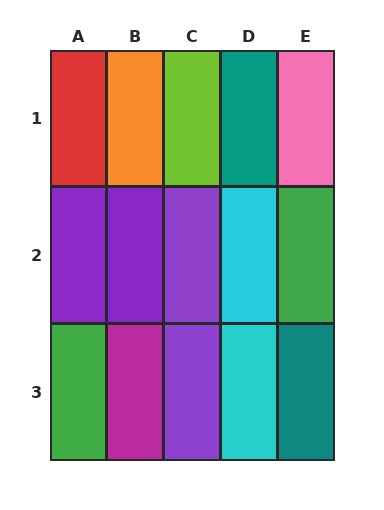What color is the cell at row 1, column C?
Lime.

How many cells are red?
1 cell is red.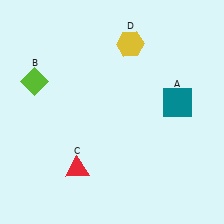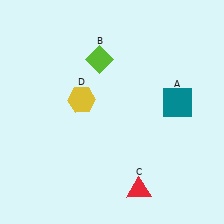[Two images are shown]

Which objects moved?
The objects that moved are: the lime diamond (B), the red triangle (C), the yellow hexagon (D).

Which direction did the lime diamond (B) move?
The lime diamond (B) moved right.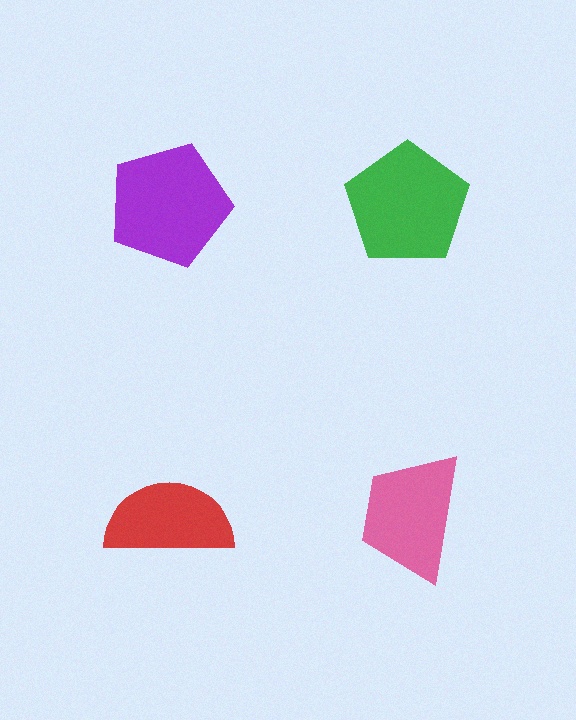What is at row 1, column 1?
A purple pentagon.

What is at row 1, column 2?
A green pentagon.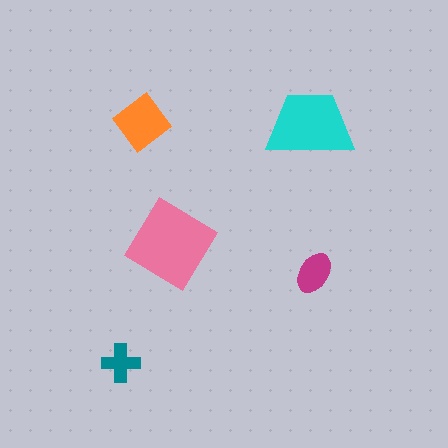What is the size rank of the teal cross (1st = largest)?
5th.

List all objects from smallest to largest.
The teal cross, the magenta ellipse, the orange diamond, the cyan trapezoid, the pink diamond.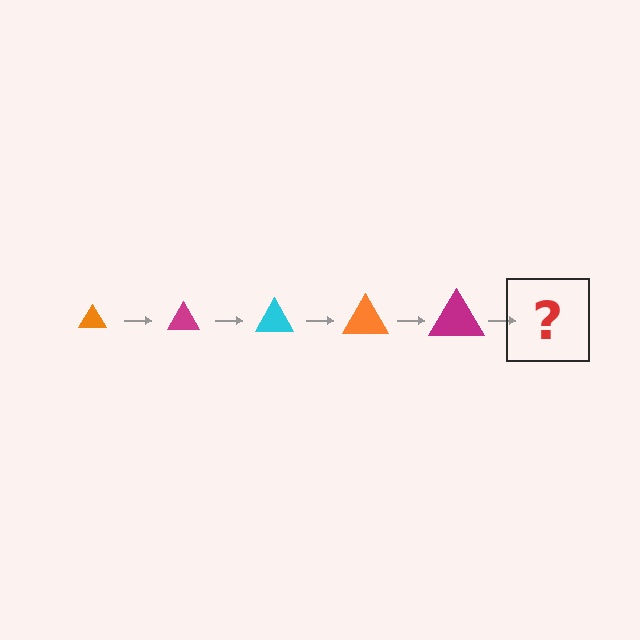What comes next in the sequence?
The next element should be a cyan triangle, larger than the previous one.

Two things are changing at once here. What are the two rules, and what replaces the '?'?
The two rules are that the triangle grows larger each step and the color cycles through orange, magenta, and cyan. The '?' should be a cyan triangle, larger than the previous one.